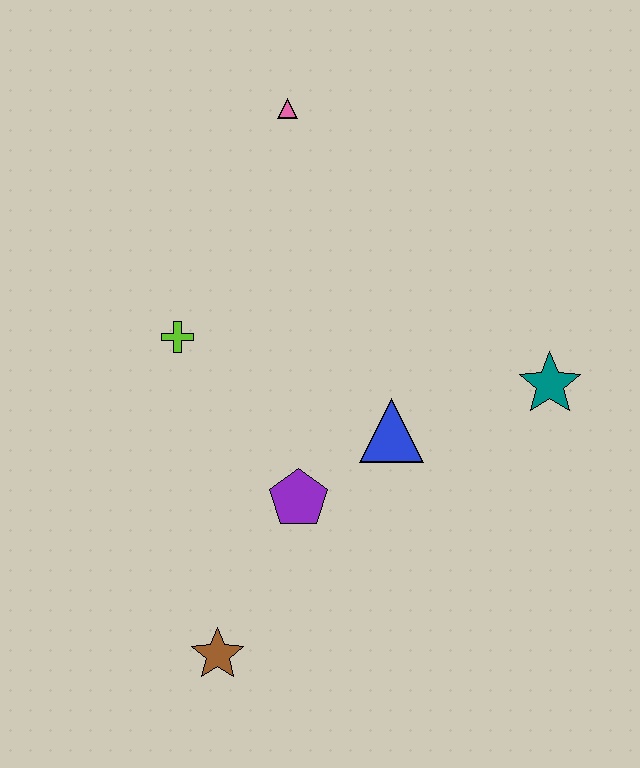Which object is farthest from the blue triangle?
The pink triangle is farthest from the blue triangle.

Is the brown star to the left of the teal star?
Yes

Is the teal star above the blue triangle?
Yes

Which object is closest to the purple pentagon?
The blue triangle is closest to the purple pentagon.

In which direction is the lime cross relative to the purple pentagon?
The lime cross is above the purple pentagon.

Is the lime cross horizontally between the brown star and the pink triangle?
No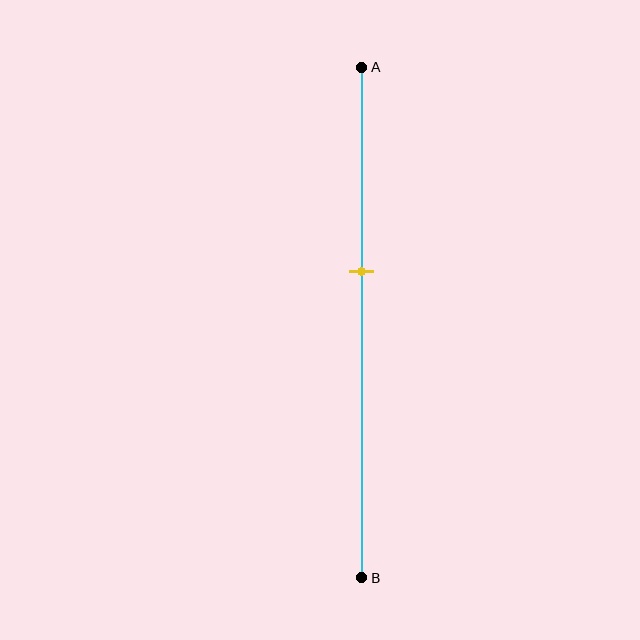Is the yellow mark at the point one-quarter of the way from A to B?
No, the mark is at about 40% from A, not at the 25% one-quarter point.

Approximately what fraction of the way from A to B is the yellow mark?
The yellow mark is approximately 40% of the way from A to B.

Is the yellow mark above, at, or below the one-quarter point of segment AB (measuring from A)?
The yellow mark is below the one-quarter point of segment AB.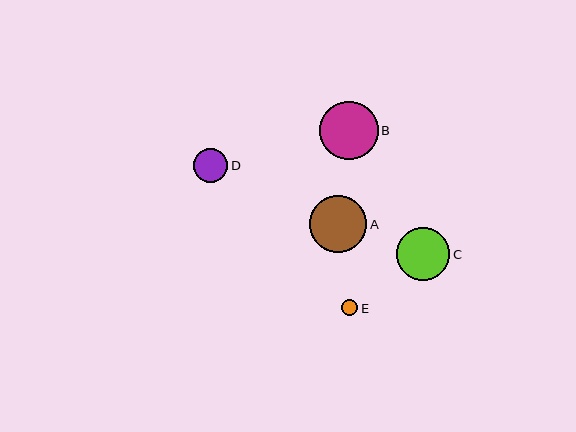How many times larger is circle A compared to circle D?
Circle A is approximately 1.7 times the size of circle D.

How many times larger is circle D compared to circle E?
Circle D is approximately 2.2 times the size of circle E.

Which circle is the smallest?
Circle E is the smallest with a size of approximately 16 pixels.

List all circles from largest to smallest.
From largest to smallest: B, A, C, D, E.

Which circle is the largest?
Circle B is the largest with a size of approximately 59 pixels.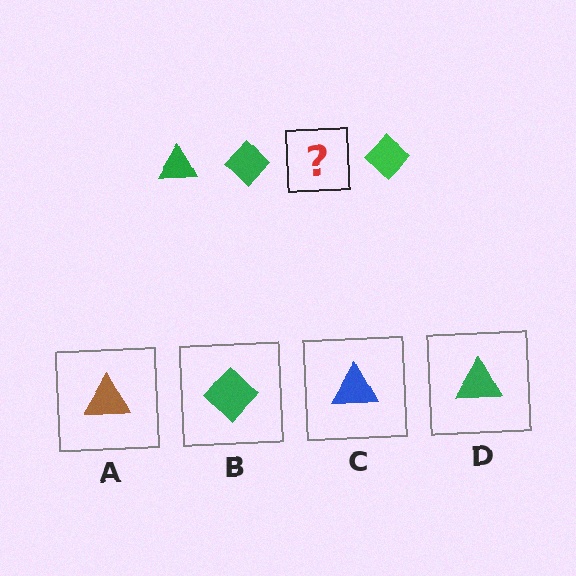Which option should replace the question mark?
Option D.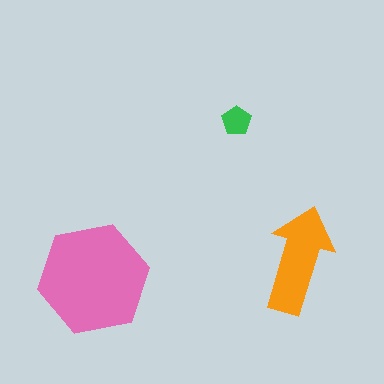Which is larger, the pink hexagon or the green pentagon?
The pink hexagon.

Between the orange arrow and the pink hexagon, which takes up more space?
The pink hexagon.